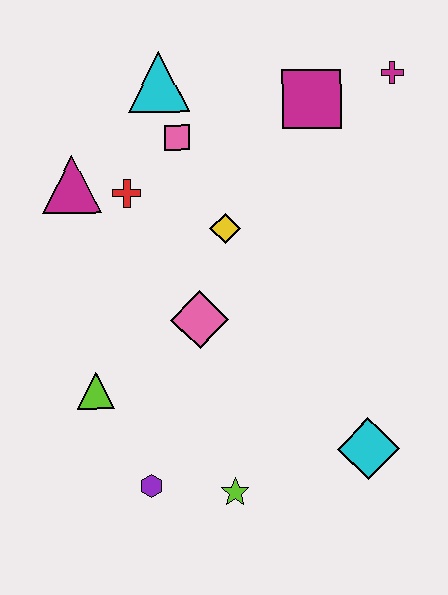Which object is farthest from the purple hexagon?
The magenta cross is farthest from the purple hexagon.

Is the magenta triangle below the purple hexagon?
No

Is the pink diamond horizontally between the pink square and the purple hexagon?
No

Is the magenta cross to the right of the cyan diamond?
Yes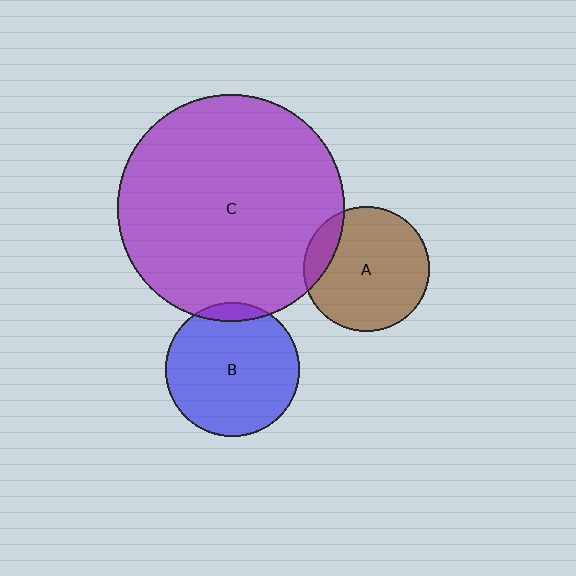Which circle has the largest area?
Circle C (purple).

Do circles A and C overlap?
Yes.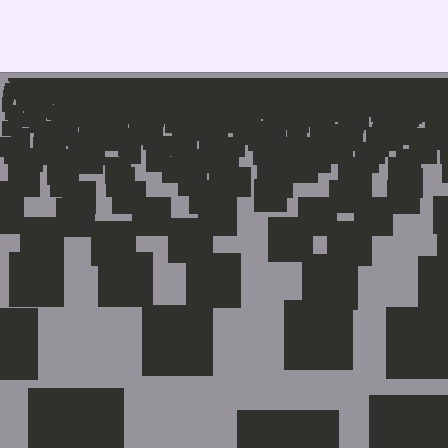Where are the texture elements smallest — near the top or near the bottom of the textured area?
Near the top.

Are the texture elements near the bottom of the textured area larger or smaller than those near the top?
Larger. Near the bottom, elements are closer to the viewer and appear at a bigger on-screen size.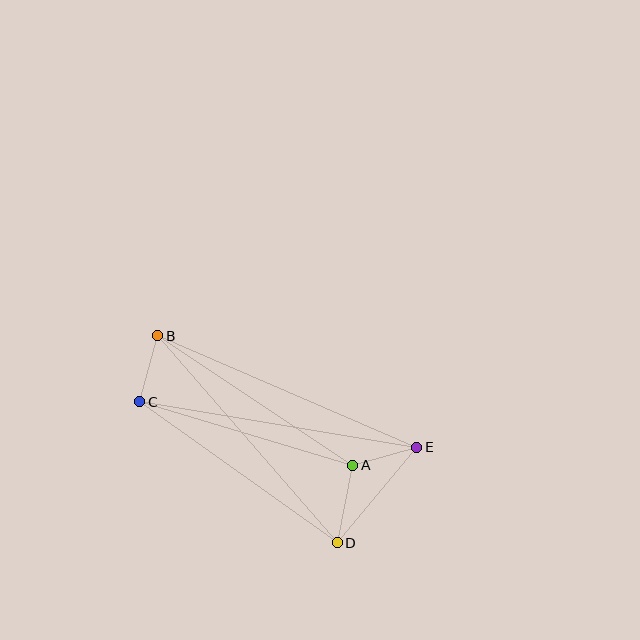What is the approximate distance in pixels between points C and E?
The distance between C and E is approximately 281 pixels.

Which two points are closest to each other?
Points A and E are closest to each other.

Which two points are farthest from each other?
Points B and E are farthest from each other.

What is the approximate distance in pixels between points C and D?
The distance between C and D is approximately 243 pixels.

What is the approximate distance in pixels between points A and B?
The distance between A and B is approximately 234 pixels.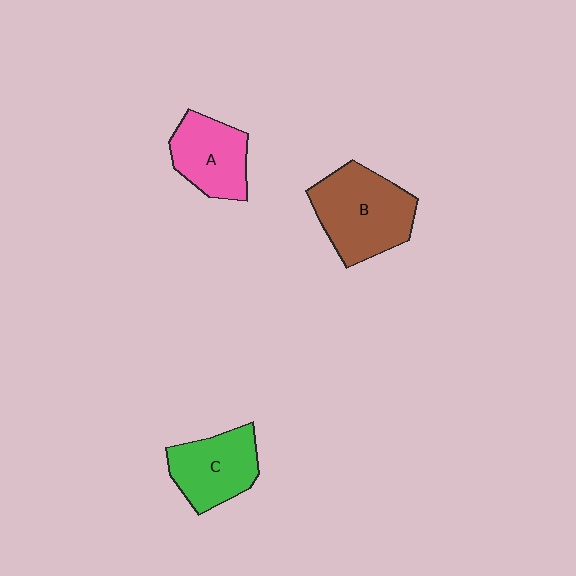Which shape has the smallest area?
Shape A (pink).